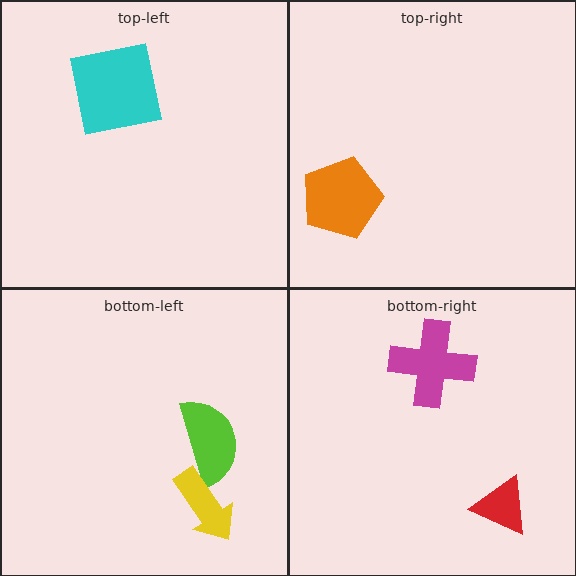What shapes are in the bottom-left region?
The lime semicircle, the yellow arrow.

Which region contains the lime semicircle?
The bottom-left region.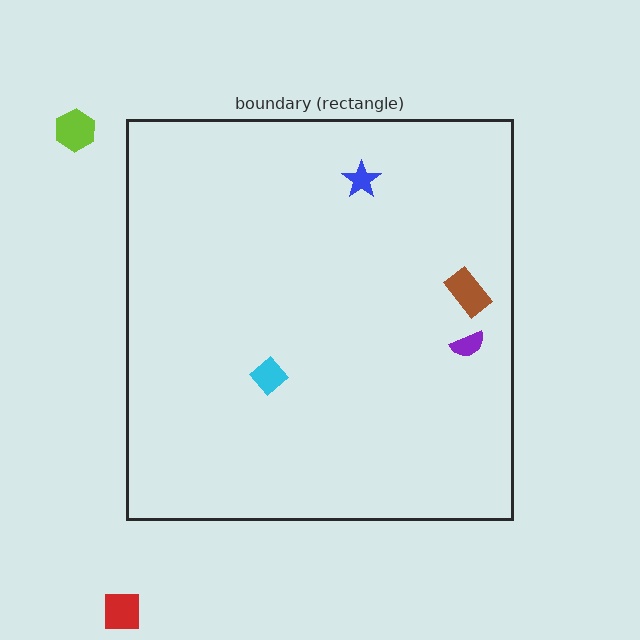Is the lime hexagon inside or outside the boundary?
Outside.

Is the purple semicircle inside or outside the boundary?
Inside.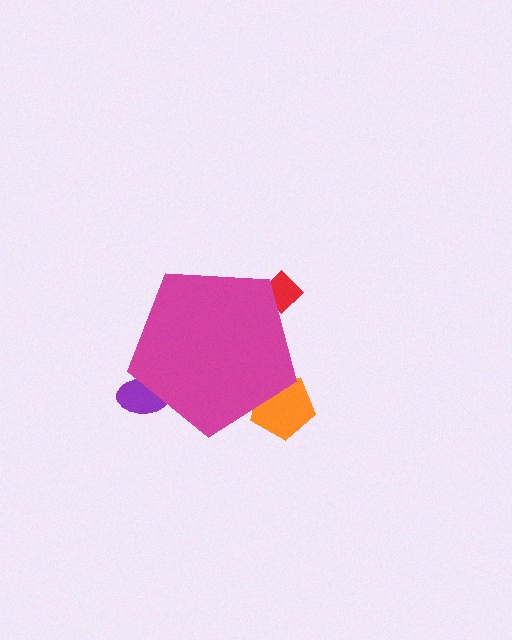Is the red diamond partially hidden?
Yes, the red diamond is partially hidden behind the magenta pentagon.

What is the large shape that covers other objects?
A magenta pentagon.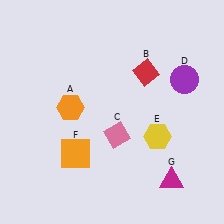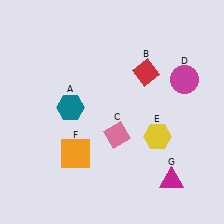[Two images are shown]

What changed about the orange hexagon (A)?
In Image 1, A is orange. In Image 2, it changed to teal.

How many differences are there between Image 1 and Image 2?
There are 2 differences between the two images.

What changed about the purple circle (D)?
In Image 1, D is purple. In Image 2, it changed to magenta.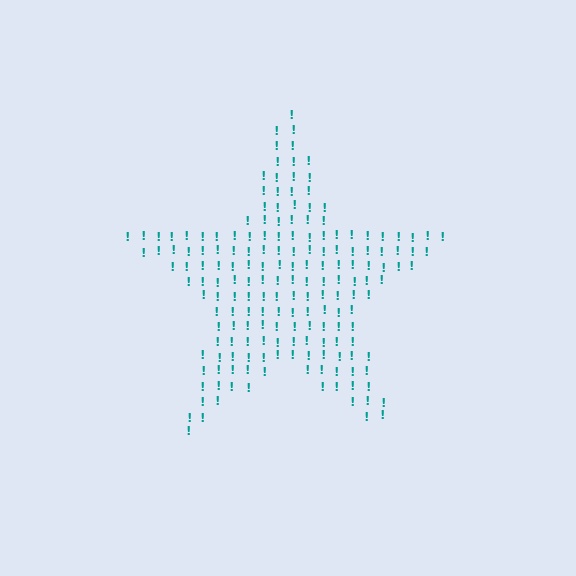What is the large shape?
The large shape is a star.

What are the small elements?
The small elements are exclamation marks.